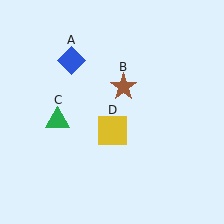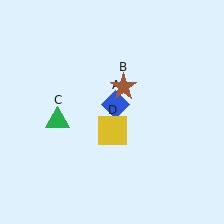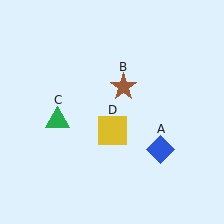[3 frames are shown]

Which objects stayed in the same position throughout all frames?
Brown star (object B) and green triangle (object C) and yellow square (object D) remained stationary.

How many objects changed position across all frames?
1 object changed position: blue diamond (object A).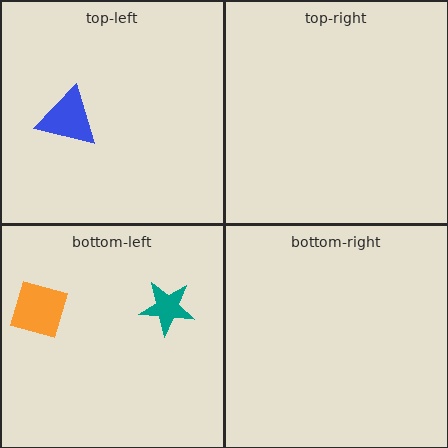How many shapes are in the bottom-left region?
2.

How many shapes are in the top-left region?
1.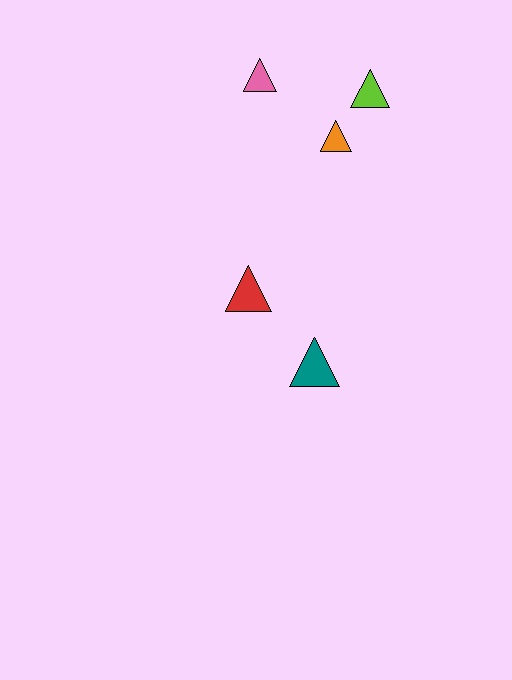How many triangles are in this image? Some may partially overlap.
There are 5 triangles.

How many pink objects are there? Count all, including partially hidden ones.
There is 1 pink object.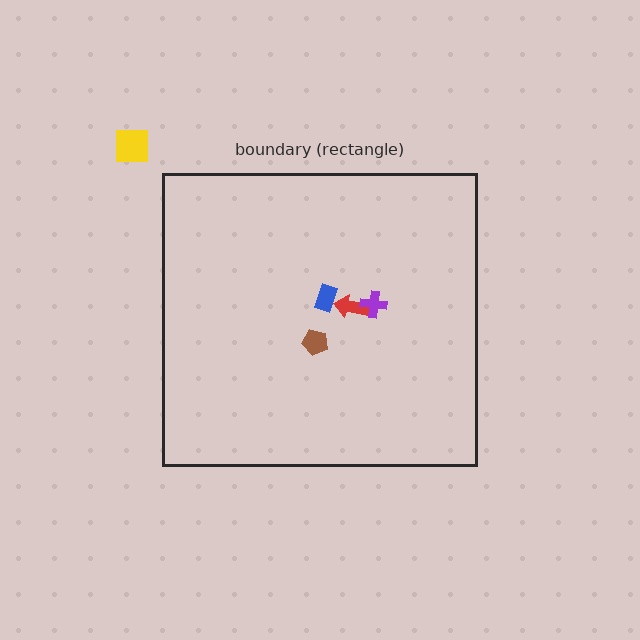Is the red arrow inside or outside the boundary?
Inside.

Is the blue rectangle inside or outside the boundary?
Inside.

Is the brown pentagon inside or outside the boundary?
Inside.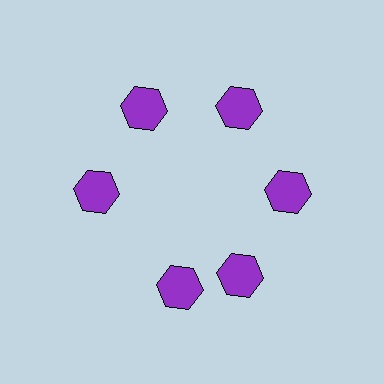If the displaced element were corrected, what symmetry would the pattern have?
It would have 6-fold rotational symmetry — the pattern would map onto itself every 60 degrees.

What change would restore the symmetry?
The symmetry would be restored by rotating it back into even spacing with its neighbors so that all 6 hexagons sit at equal angles and equal distance from the center.